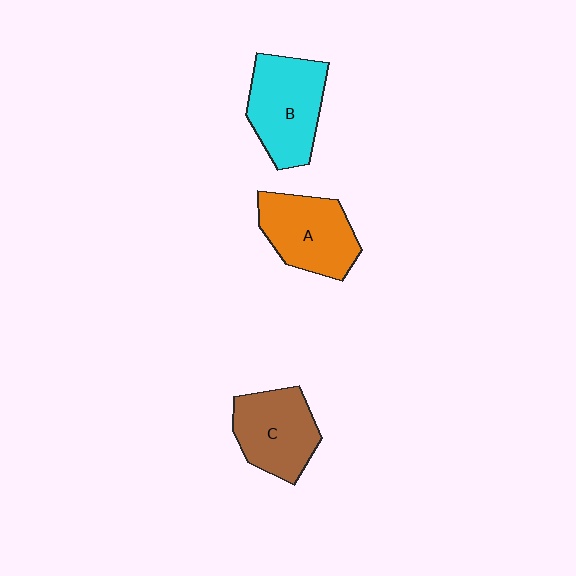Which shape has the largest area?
Shape B (cyan).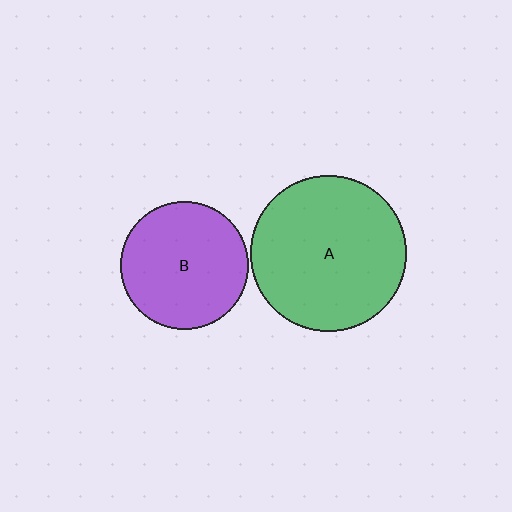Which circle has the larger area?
Circle A (green).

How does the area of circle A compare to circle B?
Approximately 1.5 times.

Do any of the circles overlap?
No, none of the circles overlap.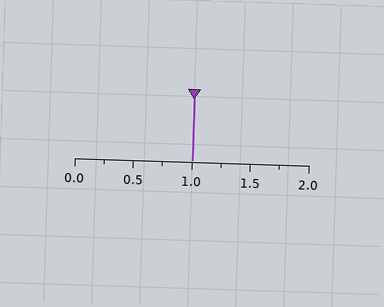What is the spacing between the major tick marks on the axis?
The major ticks are spaced 0.5 apart.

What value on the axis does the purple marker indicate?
The marker indicates approximately 1.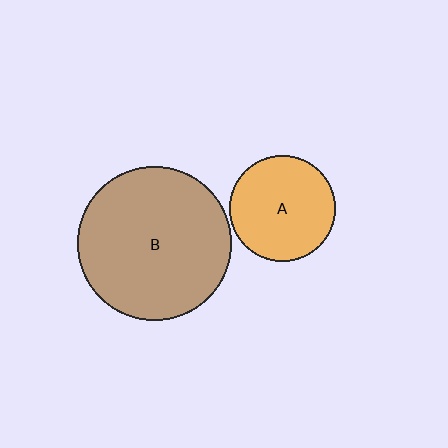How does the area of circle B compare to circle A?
Approximately 2.1 times.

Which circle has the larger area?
Circle B (brown).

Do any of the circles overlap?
No, none of the circles overlap.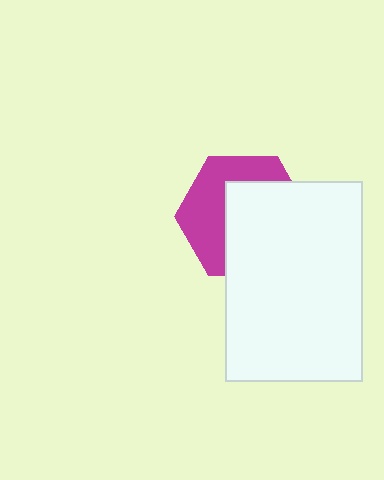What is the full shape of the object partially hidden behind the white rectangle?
The partially hidden object is a magenta hexagon.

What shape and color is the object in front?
The object in front is a white rectangle.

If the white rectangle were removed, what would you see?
You would see the complete magenta hexagon.